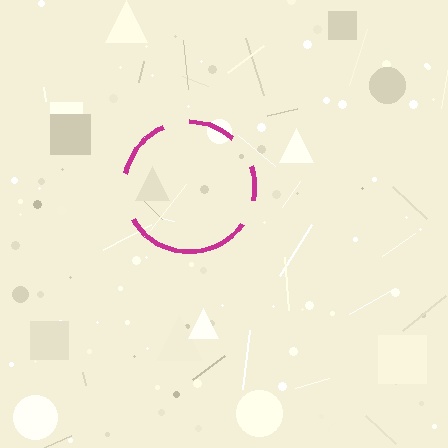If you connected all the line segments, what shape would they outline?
They would outline a circle.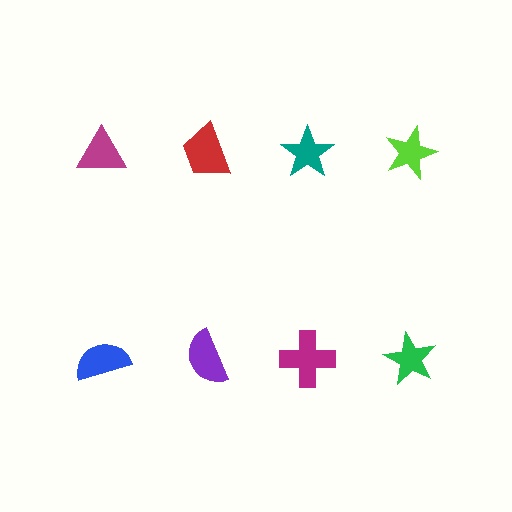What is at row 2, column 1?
A blue semicircle.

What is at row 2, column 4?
A green star.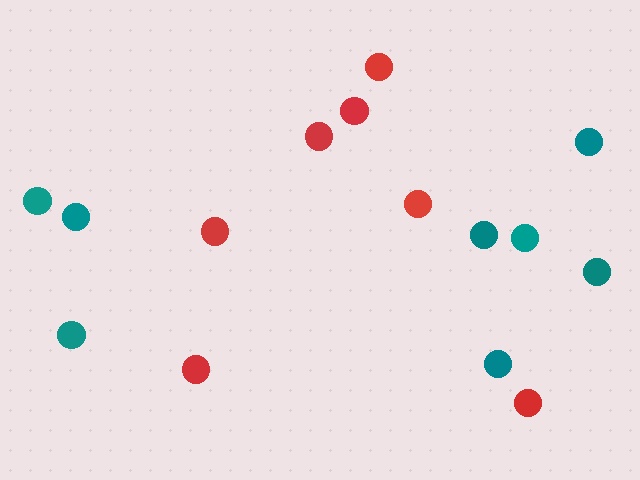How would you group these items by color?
There are 2 groups: one group of teal circles (8) and one group of red circles (7).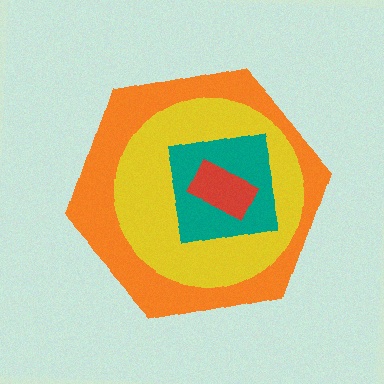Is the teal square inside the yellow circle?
Yes.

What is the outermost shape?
The orange hexagon.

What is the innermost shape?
The red rectangle.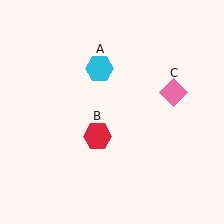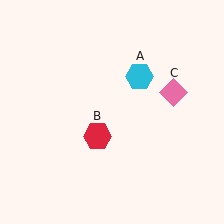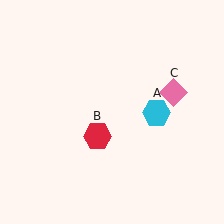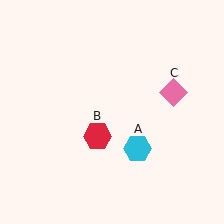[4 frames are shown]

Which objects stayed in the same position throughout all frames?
Red hexagon (object B) and pink diamond (object C) remained stationary.